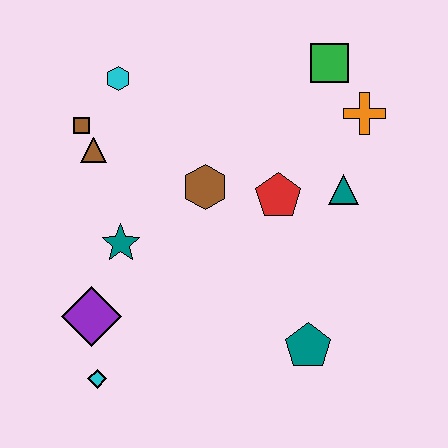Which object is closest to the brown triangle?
The brown square is closest to the brown triangle.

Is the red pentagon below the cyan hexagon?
Yes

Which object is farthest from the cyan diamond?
The green square is farthest from the cyan diamond.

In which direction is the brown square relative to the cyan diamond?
The brown square is above the cyan diamond.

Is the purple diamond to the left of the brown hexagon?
Yes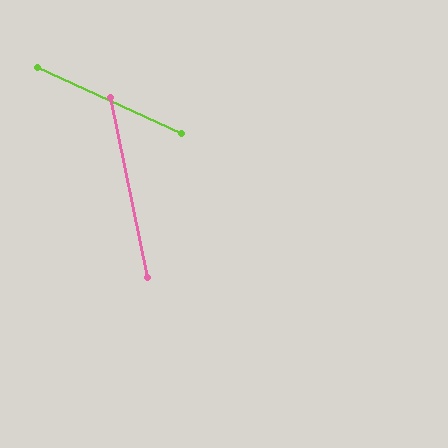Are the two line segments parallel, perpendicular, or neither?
Neither parallel nor perpendicular — they differ by about 54°.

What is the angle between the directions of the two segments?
Approximately 54 degrees.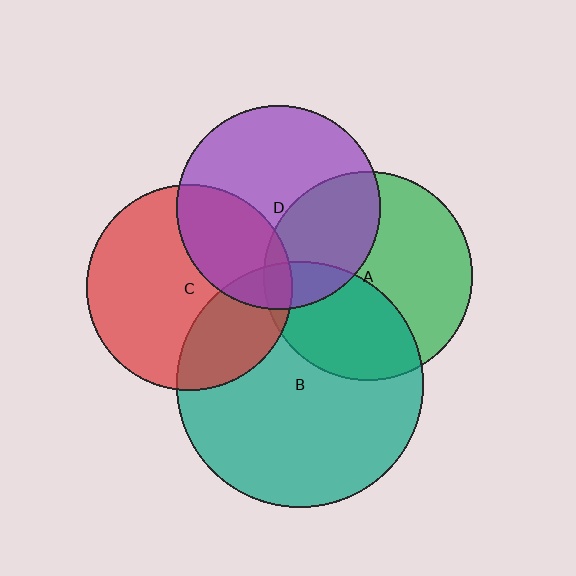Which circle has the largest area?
Circle B (teal).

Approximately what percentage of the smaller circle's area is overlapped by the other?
Approximately 30%.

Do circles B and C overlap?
Yes.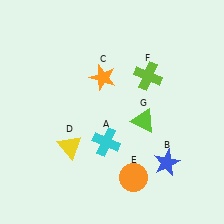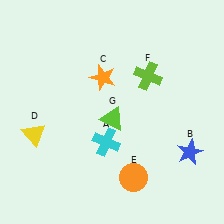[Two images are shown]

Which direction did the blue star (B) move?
The blue star (B) moved right.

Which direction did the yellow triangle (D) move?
The yellow triangle (D) moved left.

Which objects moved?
The objects that moved are: the blue star (B), the yellow triangle (D), the lime triangle (G).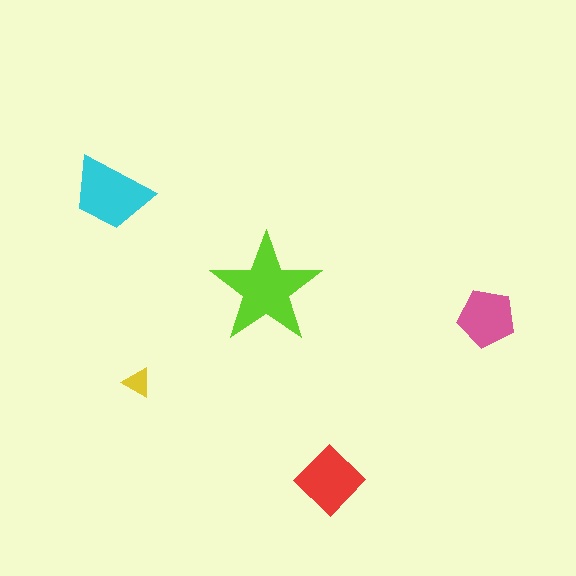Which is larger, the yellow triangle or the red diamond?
The red diamond.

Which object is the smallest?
The yellow triangle.